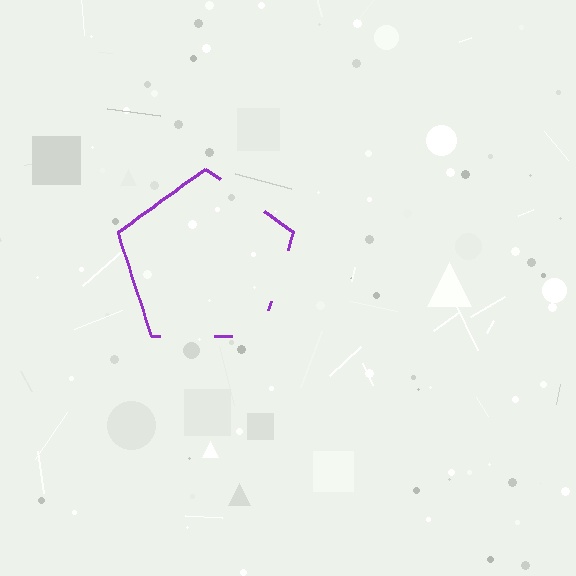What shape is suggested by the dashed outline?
The dashed outline suggests a pentagon.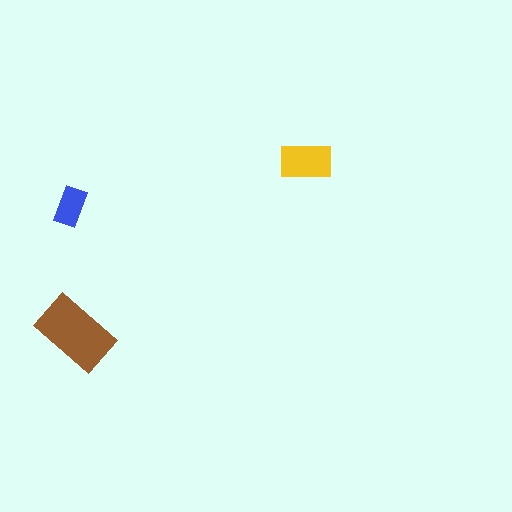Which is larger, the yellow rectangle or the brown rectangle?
The brown one.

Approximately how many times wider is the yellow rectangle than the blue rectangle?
About 1.5 times wider.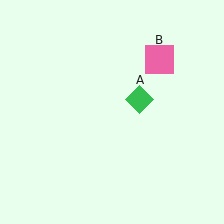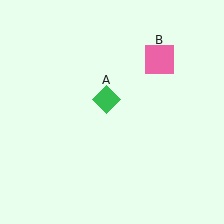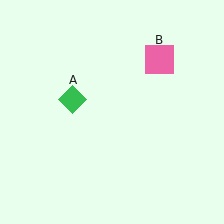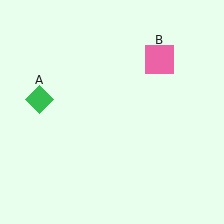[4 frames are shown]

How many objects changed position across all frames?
1 object changed position: green diamond (object A).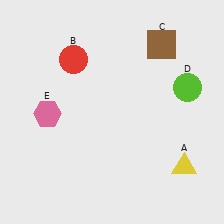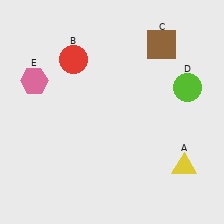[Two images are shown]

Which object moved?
The pink hexagon (E) moved up.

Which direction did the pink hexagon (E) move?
The pink hexagon (E) moved up.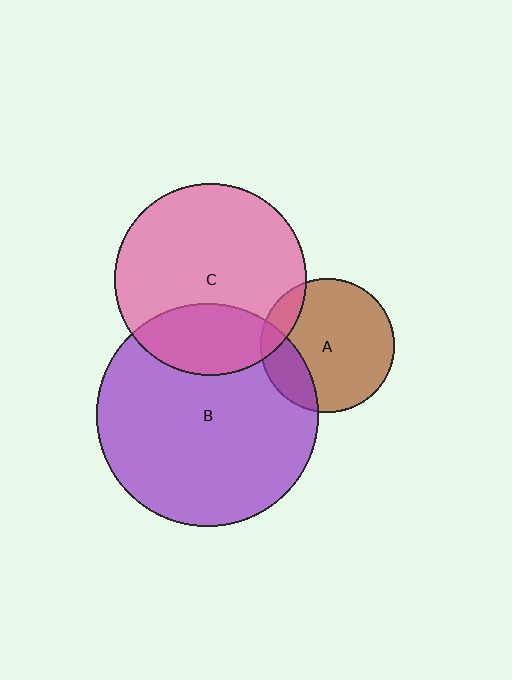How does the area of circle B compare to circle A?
Approximately 2.8 times.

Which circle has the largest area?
Circle B (purple).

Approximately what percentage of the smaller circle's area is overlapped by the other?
Approximately 25%.